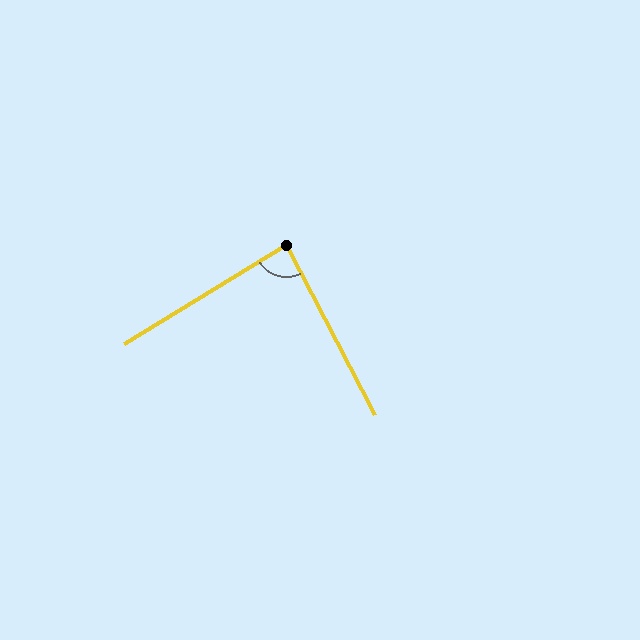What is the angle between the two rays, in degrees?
Approximately 86 degrees.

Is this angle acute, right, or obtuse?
It is approximately a right angle.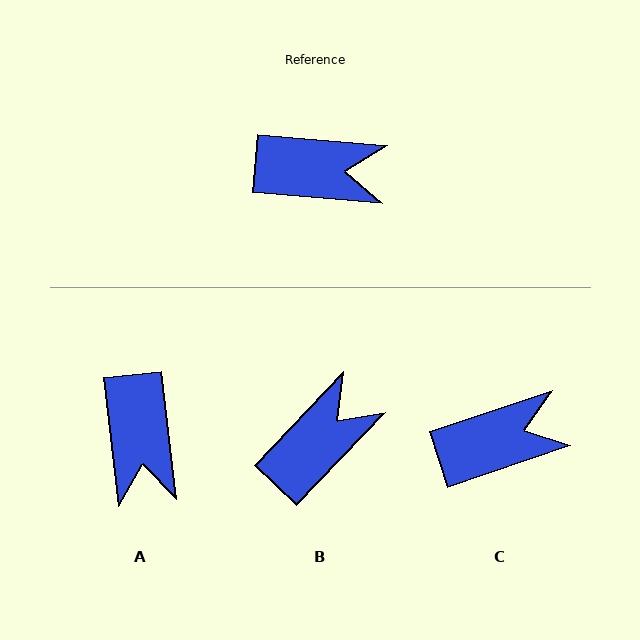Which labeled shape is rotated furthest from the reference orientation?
A, about 79 degrees away.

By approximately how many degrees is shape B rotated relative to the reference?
Approximately 51 degrees counter-clockwise.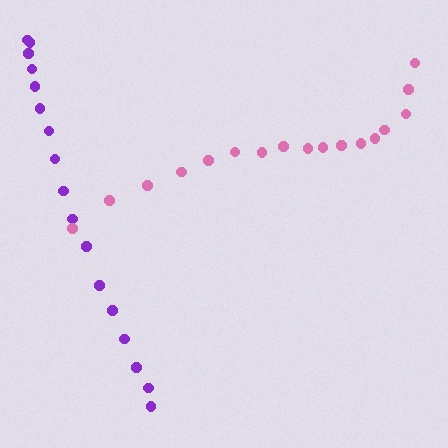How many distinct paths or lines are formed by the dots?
There are 2 distinct paths.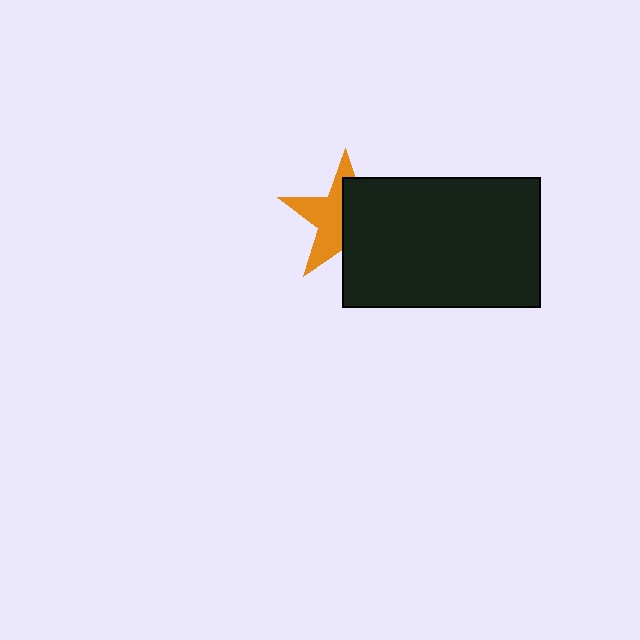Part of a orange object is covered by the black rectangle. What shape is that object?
It is a star.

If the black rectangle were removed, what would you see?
You would see the complete orange star.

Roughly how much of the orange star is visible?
About half of it is visible (roughly 48%).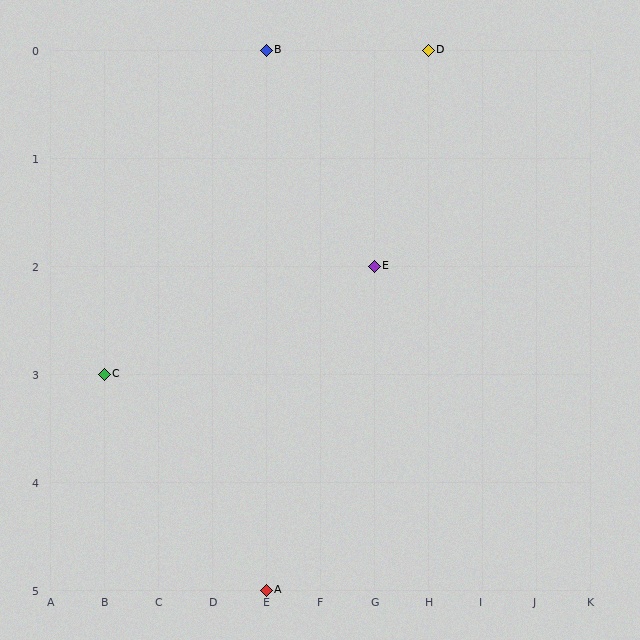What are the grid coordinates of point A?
Point A is at grid coordinates (E, 5).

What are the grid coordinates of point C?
Point C is at grid coordinates (B, 3).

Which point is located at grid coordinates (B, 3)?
Point C is at (B, 3).